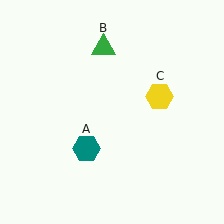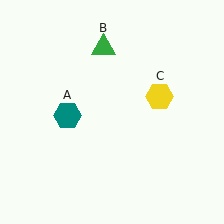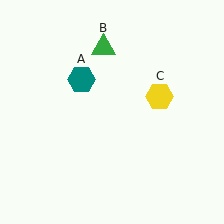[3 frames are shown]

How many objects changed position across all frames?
1 object changed position: teal hexagon (object A).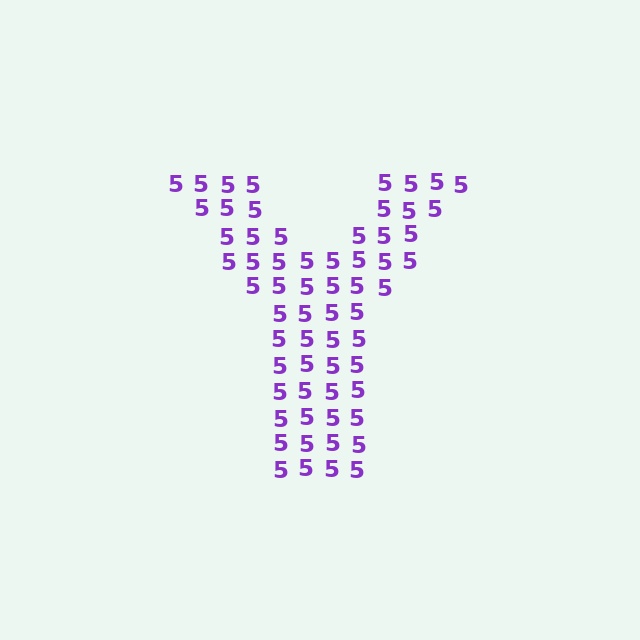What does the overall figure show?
The overall figure shows the letter Y.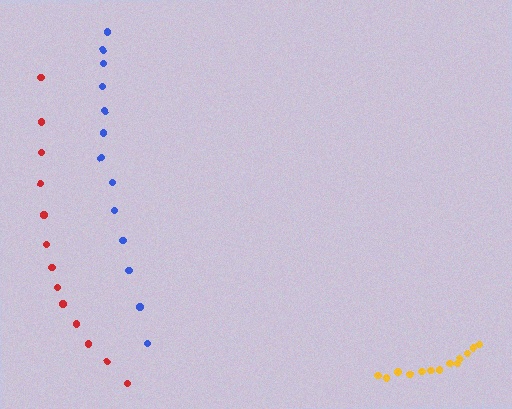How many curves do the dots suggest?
There are 3 distinct paths.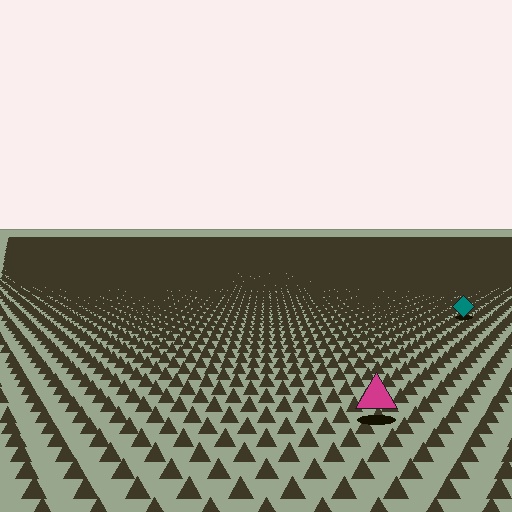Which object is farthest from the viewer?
The teal diamond is farthest from the viewer. It appears smaller and the ground texture around it is denser.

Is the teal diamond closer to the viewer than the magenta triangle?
No. The magenta triangle is closer — you can tell from the texture gradient: the ground texture is coarser near it.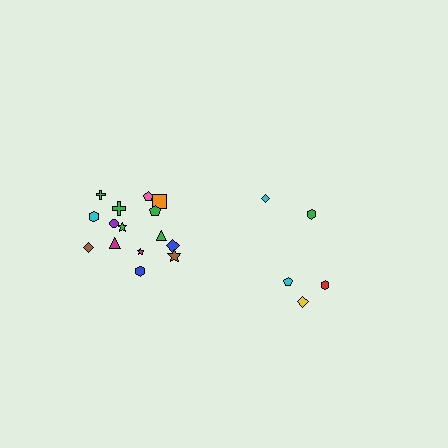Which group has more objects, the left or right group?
The left group.